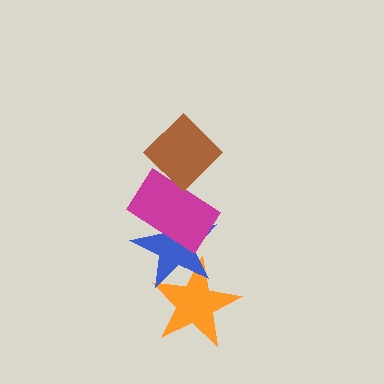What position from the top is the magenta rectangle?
The magenta rectangle is 2nd from the top.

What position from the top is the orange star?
The orange star is 4th from the top.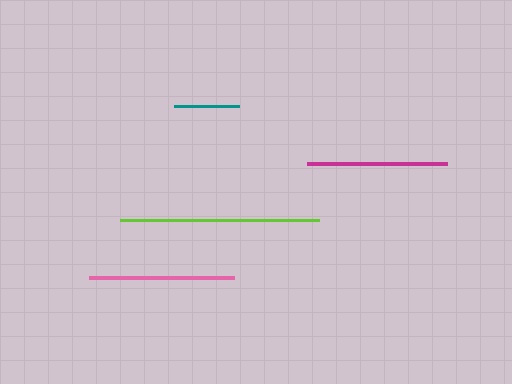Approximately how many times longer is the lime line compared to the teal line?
The lime line is approximately 3.1 times the length of the teal line.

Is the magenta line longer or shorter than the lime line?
The lime line is longer than the magenta line.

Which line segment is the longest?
The lime line is the longest at approximately 199 pixels.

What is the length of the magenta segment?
The magenta segment is approximately 140 pixels long.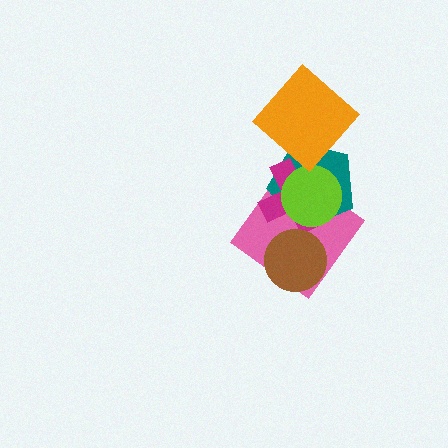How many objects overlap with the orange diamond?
1 object overlaps with the orange diamond.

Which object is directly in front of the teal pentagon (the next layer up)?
The magenta cross is directly in front of the teal pentagon.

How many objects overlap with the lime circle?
3 objects overlap with the lime circle.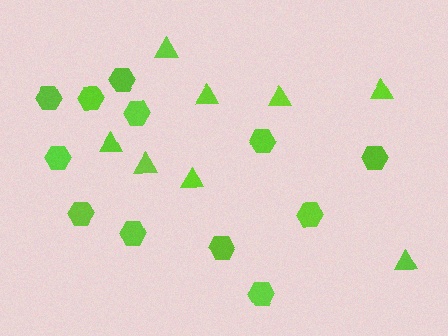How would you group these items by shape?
There are 2 groups: one group of hexagons (12) and one group of triangles (8).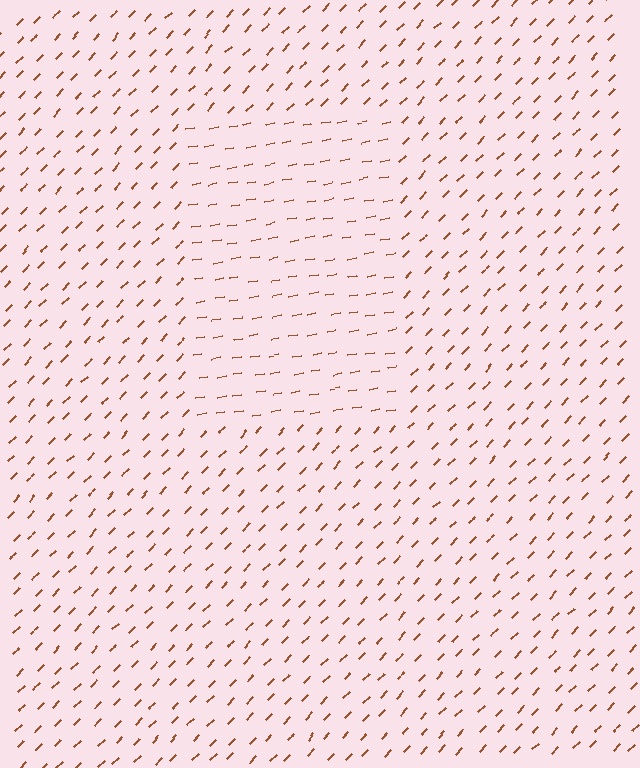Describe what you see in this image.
The image is filled with small brown line segments. A rectangle region in the image has lines oriented differently from the surrounding lines, creating a visible texture boundary.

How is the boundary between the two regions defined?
The boundary is defined purely by a change in line orientation (approximately 35 degrees difference). All lines are the same color and thickness.